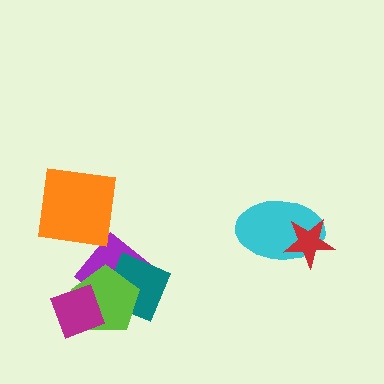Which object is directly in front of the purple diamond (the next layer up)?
The teal square is directly in front of the purple diamond.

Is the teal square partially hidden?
Yes, it is partially covered by another shape.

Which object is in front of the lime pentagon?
The magenta diamond is in front of the lime pentagon.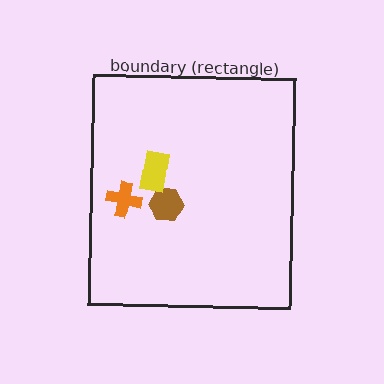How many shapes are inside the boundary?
3 inside, 0 outside.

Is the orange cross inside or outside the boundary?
Inside.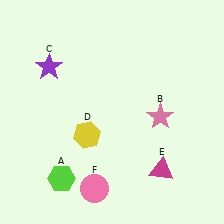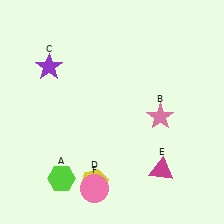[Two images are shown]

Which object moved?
The yellow hexagon (D) moved down.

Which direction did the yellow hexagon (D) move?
The yellow hexagon (D) moved down.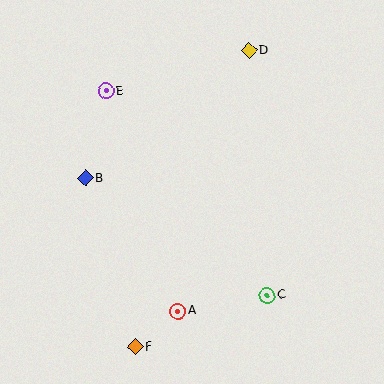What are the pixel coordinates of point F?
Point F is at (135, 347).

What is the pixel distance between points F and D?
The distance between F and D is 317 pixels.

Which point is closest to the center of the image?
Point B at (85, 179) is closest to the center.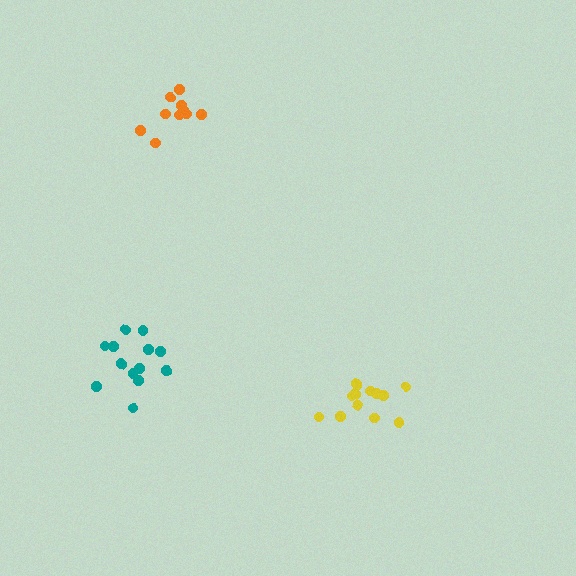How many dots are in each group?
Group 1: 13 dots, Group 2: 10 dots, Group 3: 13 dots (36 total).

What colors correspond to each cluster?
The clusters are colored: teal, orange, yellow.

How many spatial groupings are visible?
There are 3 spatial groupings.